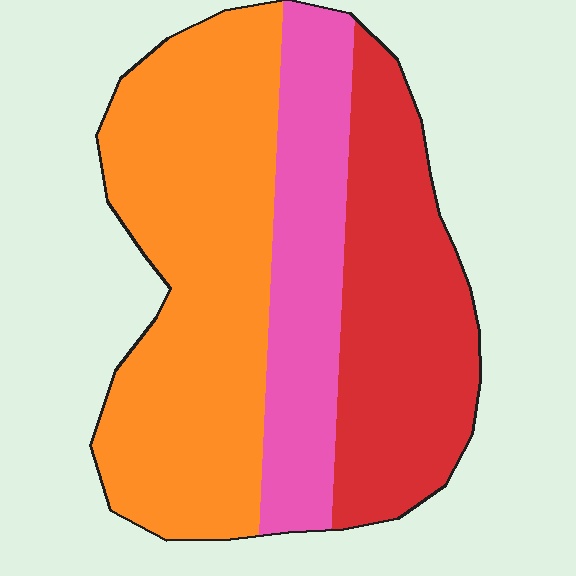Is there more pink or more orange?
Orange.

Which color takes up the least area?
Pink, at roughly 25%.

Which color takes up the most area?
Orange, at roughly 45%.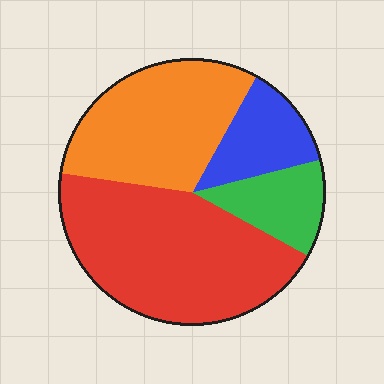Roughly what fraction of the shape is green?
Green covers roughly 10% of the shape.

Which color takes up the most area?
Red, at roughly 45%.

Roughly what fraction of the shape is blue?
Blue takes up about one eighth (1/8) of the shape.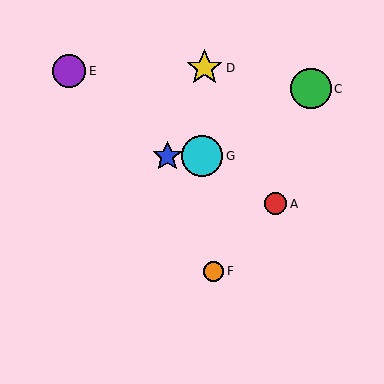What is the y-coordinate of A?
Object A is at y≈204.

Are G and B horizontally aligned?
Yes, both are at y≈156.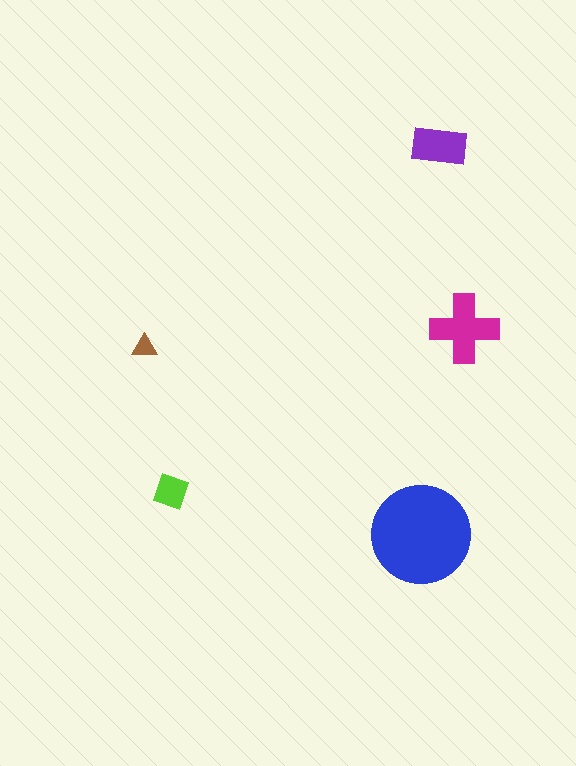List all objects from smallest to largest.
The brown triangle, the lime square, the purple rectangle, the magenta cross, the blue circle.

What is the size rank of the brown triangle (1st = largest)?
5th.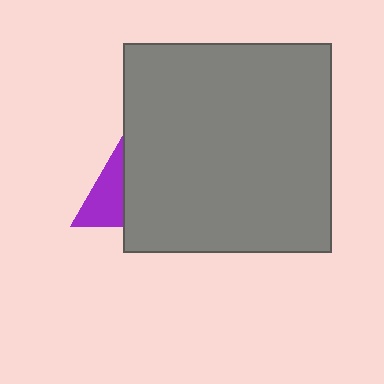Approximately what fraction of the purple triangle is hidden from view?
Roughly 60% of the purple triangle is hidden behind the gray square.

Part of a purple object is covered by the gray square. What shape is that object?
It is a triangle.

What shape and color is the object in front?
The object in front is a gray square.